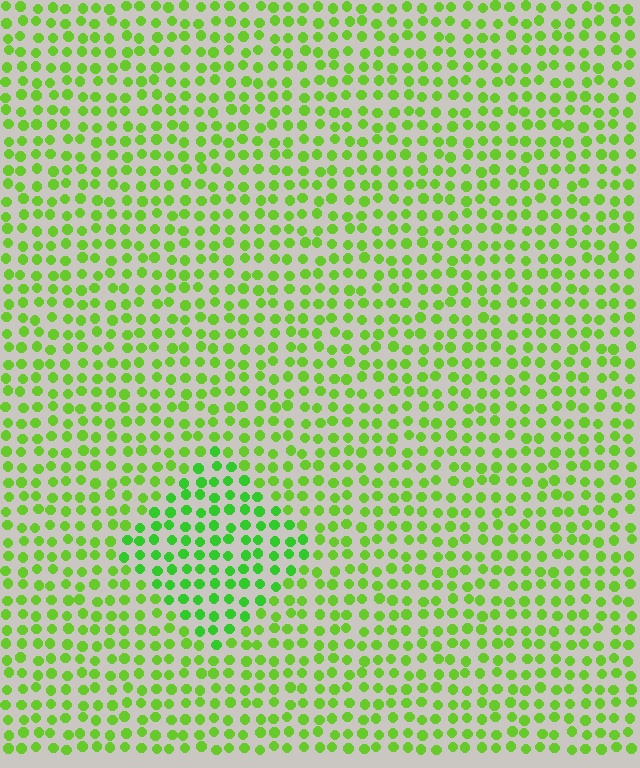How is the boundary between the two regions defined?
The boundary is defined purely by a slight shift in hue (about 20 degrees). Spacing, size, and orientation are identical on both sides.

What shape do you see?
I see a diamond.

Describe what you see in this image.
The image is filled with small lime elements in a uniform arrangement. A diamond-shaped region is visible where the elements are tinted to a slightly different hue, forming a subtle color boundary.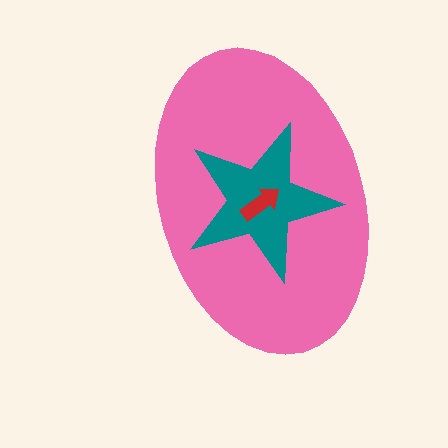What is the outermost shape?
The pink ellipse.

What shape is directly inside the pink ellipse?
The teal star.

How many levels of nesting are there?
3.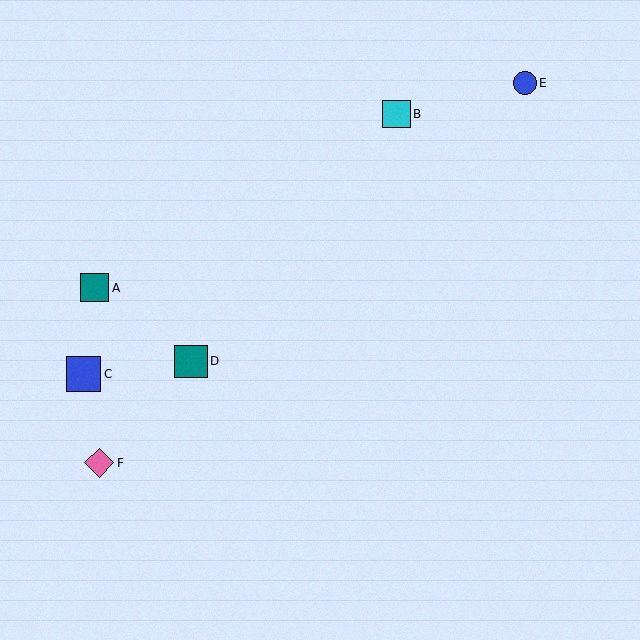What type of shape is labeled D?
Shape D is a teal square.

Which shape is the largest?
The blue square (labeled C) is the largest.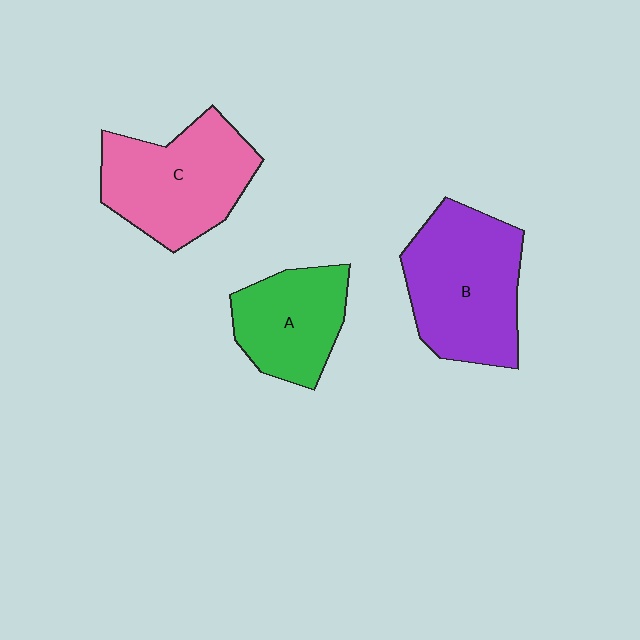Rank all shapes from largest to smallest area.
From largest to smallest: B (purple), C (pink), A (green).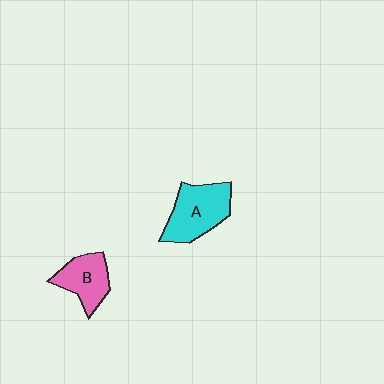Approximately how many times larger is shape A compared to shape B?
Approximately 1.4 times.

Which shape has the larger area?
Shape A (cyan).